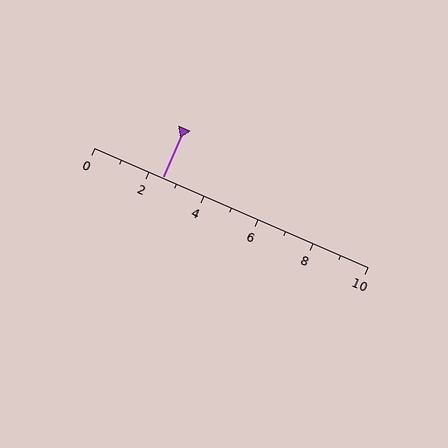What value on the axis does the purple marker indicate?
The marker indicates approximately 2.5.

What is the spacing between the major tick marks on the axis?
The major ticks are spaced 2 apart.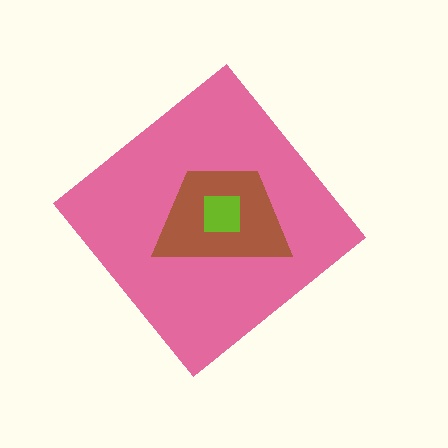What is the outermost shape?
The pink diamond.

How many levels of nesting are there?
3.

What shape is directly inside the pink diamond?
The brown trapezoid.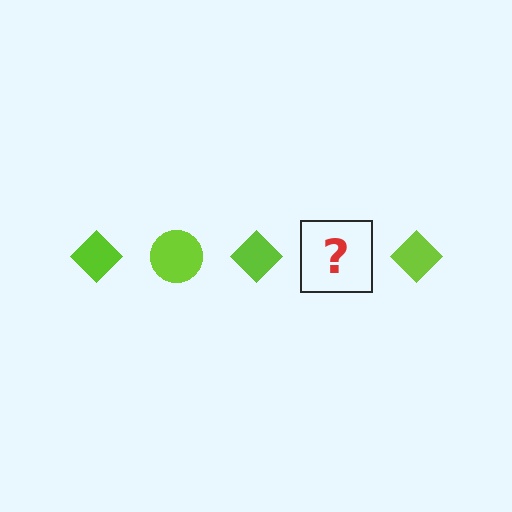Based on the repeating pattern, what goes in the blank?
The blank should be a lime circle.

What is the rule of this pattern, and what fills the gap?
The rule is that the pattern cycles through diamond, circle shapes in lime. The gap should be filled with a lime circle.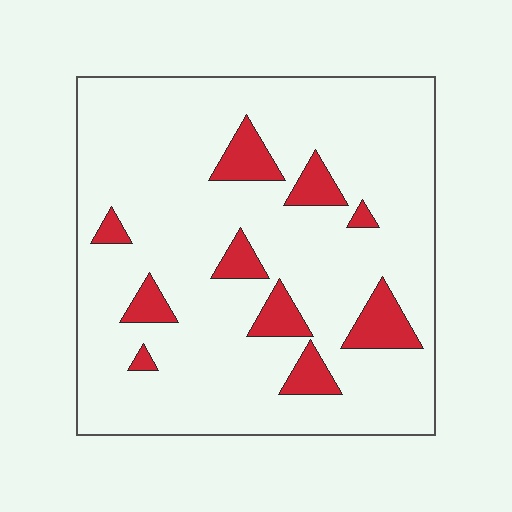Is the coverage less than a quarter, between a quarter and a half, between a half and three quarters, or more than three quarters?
Less than a quarter.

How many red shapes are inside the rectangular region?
10.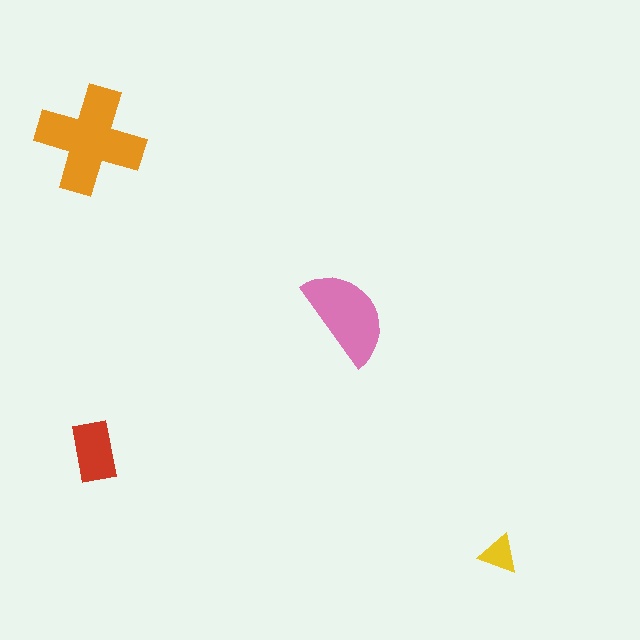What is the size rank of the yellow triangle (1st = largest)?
4th.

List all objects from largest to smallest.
The orange cross, the pink semicircle, the red rectangle, the yellow triangle.